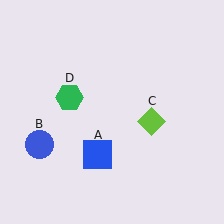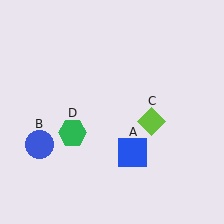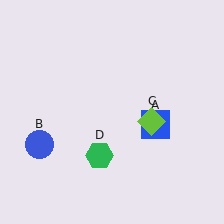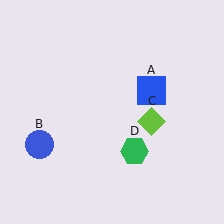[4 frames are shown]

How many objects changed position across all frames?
2 objects changed position: blue square (object A), green hexagon (object D).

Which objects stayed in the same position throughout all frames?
Blue circle (object B) and lime diamond (object C) remained stationary.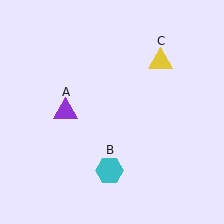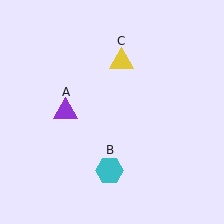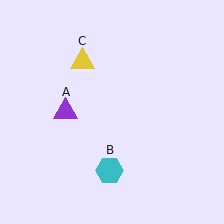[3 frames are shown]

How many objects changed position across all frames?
1 object changed position: yellow triangle (object C).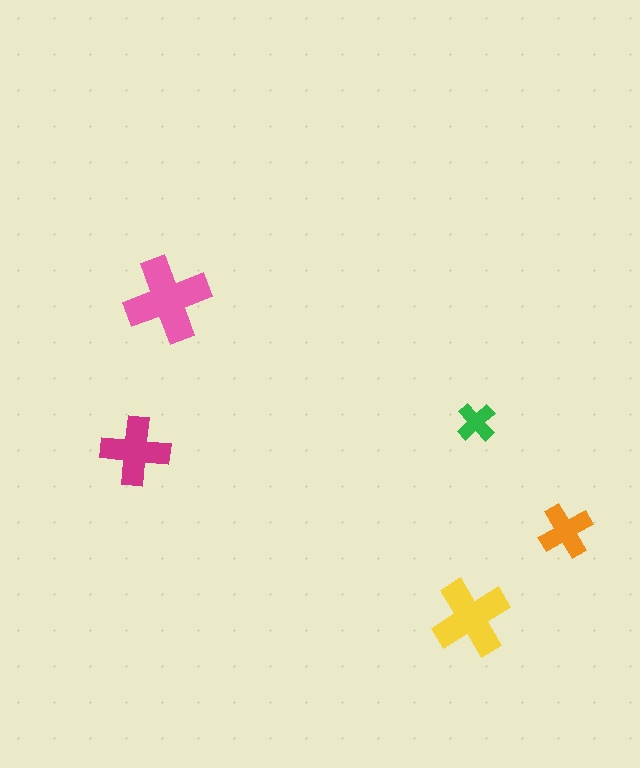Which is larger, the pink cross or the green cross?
The pink one.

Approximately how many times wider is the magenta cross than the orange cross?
About 1.5 times wider.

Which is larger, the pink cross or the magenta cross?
The pink one.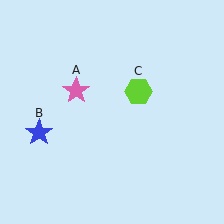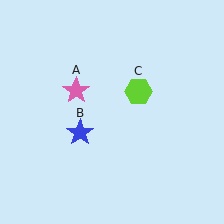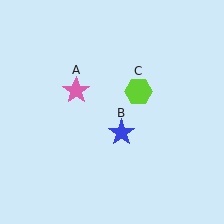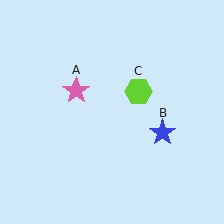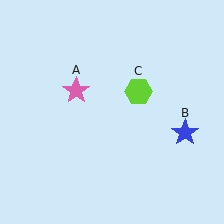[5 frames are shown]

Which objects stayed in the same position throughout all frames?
Pink star (object A) and lime hexagon (object C) remained stationary.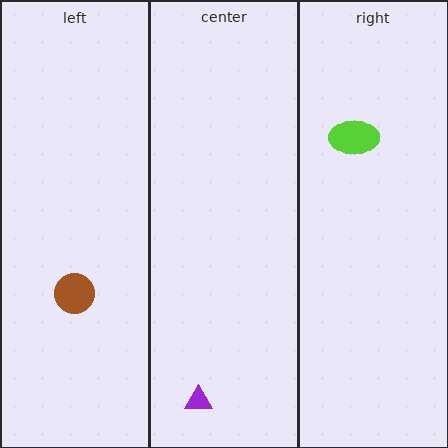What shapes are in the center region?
The purple triangle.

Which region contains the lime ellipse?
The right region.